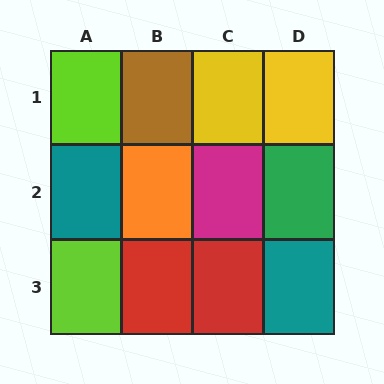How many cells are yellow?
2 cells are yellow.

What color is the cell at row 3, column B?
Red.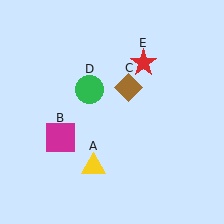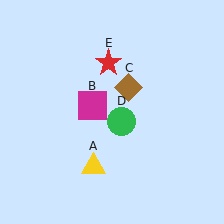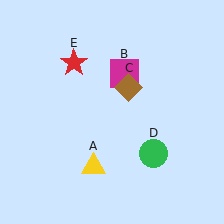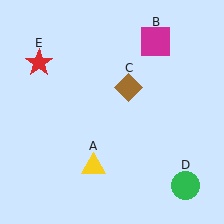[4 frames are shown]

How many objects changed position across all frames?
3 objects changed position: magenta square (object B), green circle (object D), red star (object E).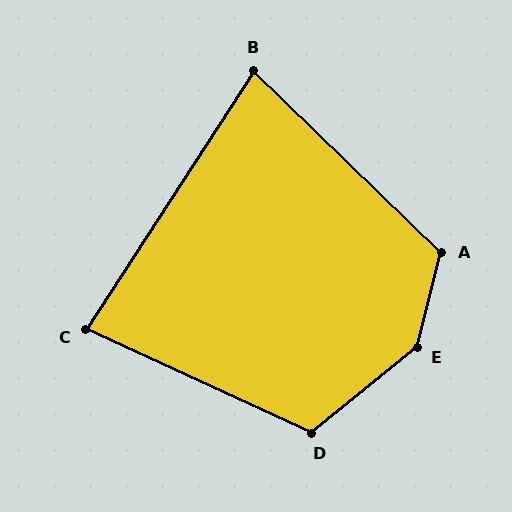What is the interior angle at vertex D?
Approximately 116 degrees (obtuse).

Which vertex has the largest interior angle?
E, at approximately 143 degrees.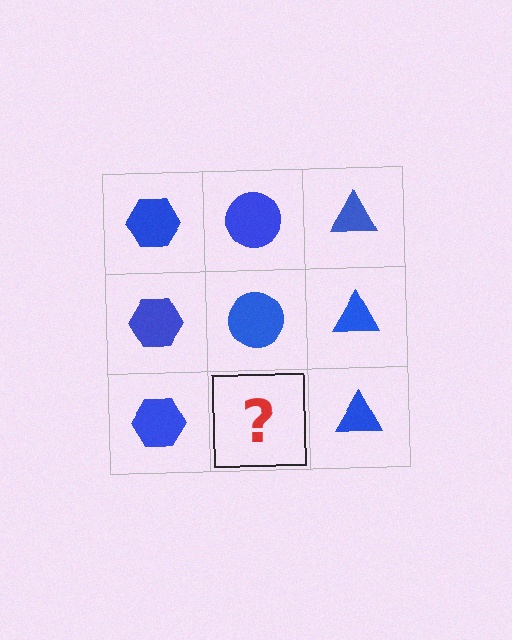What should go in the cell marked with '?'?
The missing cell should contain a blue circle.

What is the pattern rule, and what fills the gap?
The rule is that each column has a consistent shape. The gap should be filled with a blue circle.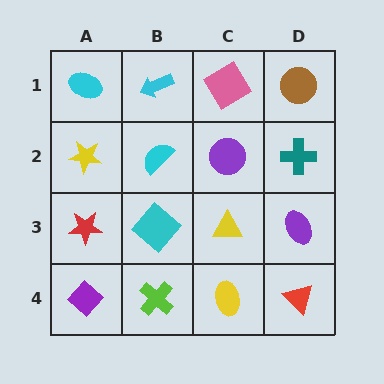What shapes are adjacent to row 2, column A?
A cyan ellipse (row 1, column A), a red star (row 3, column A), a cyan semicircle (row 2, column B).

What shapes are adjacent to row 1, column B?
A cyan semicircle (row 2, column B), a cyan ellipse (row 1, column A), a pink diamond (row 1, column C).